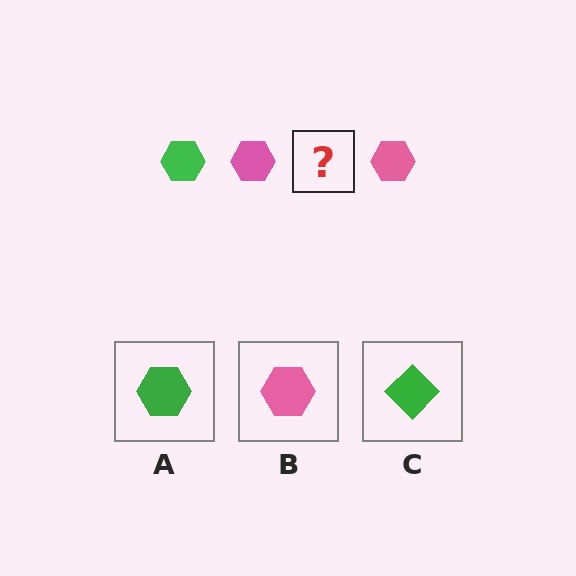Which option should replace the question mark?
Option A.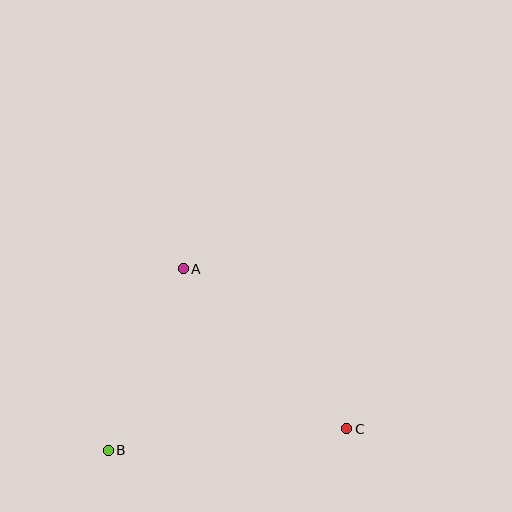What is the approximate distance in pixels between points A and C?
The distance between A and C is approximately 229 pixels.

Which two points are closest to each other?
Points A and B are closest to each other.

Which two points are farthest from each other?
Points B and C are farthest from each other.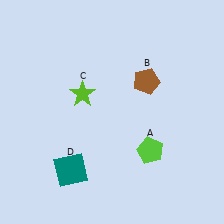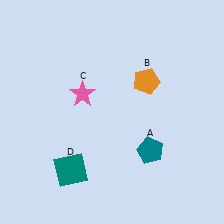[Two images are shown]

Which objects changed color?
A changed from lime to teal. B changed from brown to orange. C changed from lime to pink.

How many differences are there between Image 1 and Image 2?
There are 3 differences between the two images.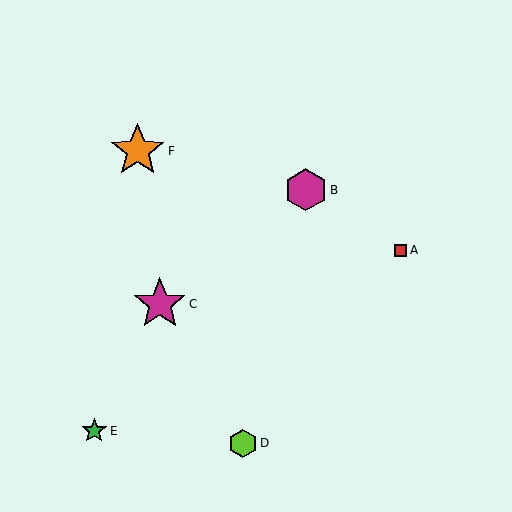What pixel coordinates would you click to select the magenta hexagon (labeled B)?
Click at (306, 190) to select the magenta hexagon B.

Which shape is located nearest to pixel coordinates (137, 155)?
The orange star (labeled F) at (138, 151) is nearest to that location.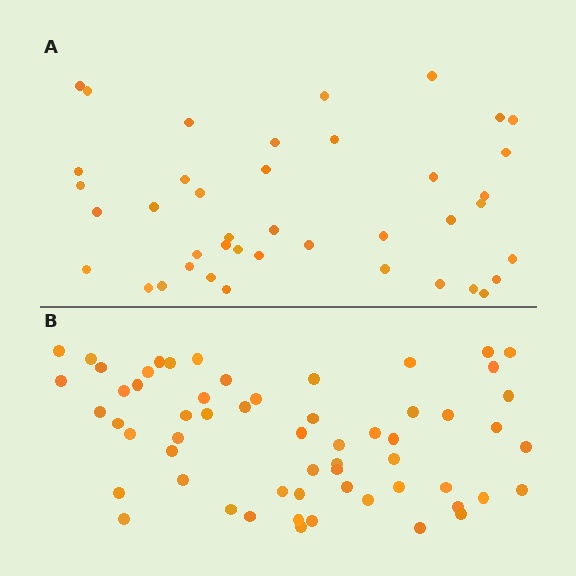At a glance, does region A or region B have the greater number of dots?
Region B (the bottom region) has more dots.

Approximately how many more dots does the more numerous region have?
Region B has approximately 20 more dots than region A.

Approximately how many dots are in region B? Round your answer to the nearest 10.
About 60 dots. (The exact count is 59, which rounds to 60.)